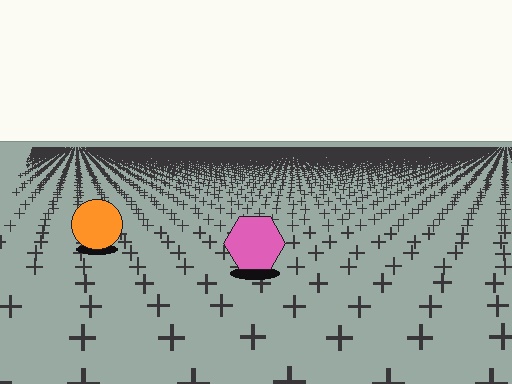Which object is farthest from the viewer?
The orange circle is farthest from the viewer. It appears smaller and the ground texture around it is denser.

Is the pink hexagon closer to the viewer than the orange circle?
Yes. The pink hexagon is closer — you can tell from the texture gradient: the ground texture is coarser near it.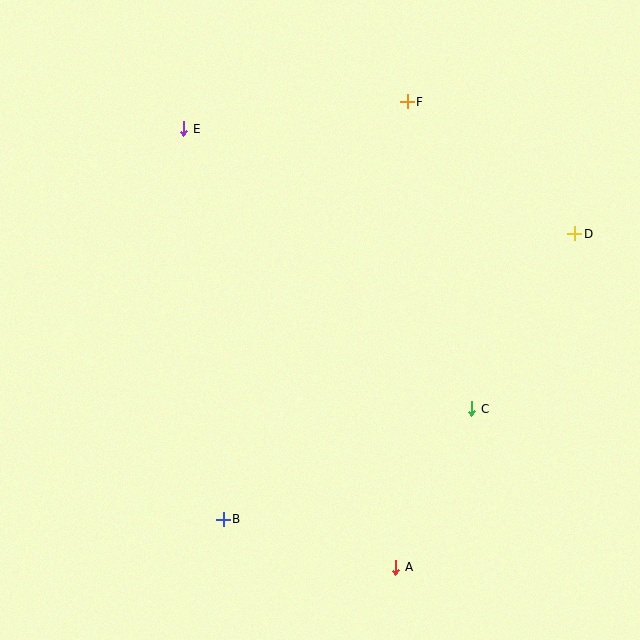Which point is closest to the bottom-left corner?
Point B is closest to the bottom-left corner.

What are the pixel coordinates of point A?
Point A is at (396, 567).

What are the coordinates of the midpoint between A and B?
The midpoint between A and B is at (310, 543).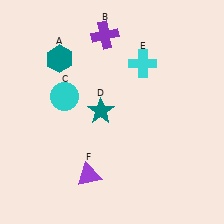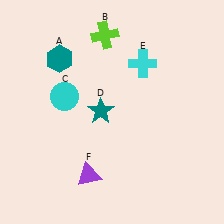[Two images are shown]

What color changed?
The cross (B) changed from purple in Image 1 to lime in Image 2.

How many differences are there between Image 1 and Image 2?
There is 1 difference between the two images.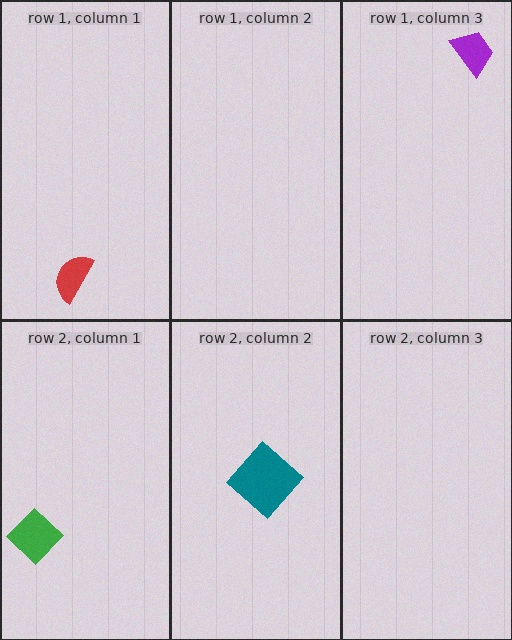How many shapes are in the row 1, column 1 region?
1.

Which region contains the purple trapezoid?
The row 1, column 3 region.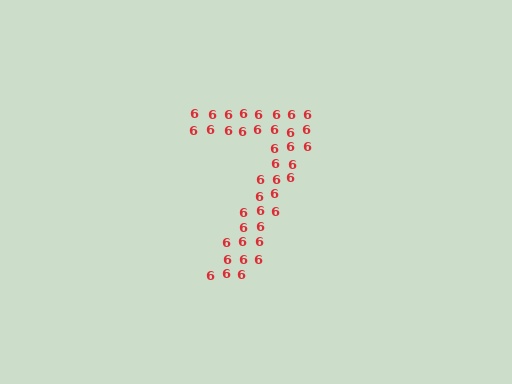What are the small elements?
The small elements are digit 6's.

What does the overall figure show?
The overall figure shows the digit 7.